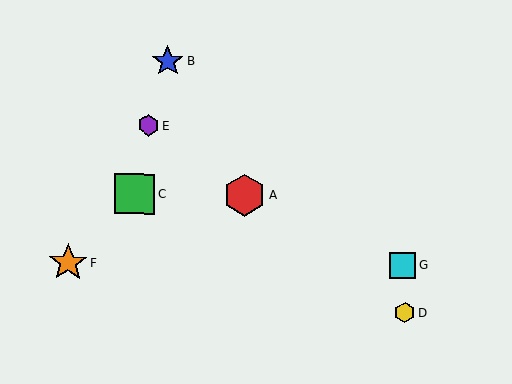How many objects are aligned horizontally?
2 objects (A, C) are aligned horizontally.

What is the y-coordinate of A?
Object A is at y≈195.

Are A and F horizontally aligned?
No, A is at y≈195 and F is at y≈263.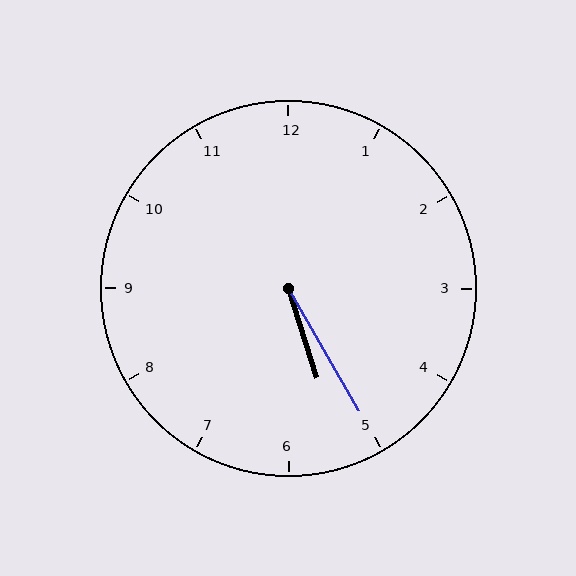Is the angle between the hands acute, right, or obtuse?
It is acute.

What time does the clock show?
5:25.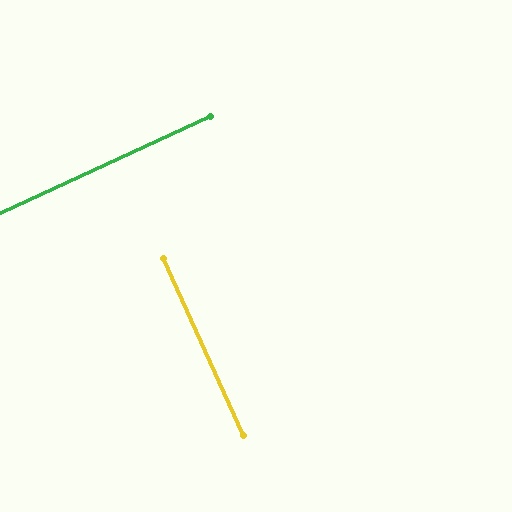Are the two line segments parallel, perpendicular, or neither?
Perpendicular — they meet at approximately 90°.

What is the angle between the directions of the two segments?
Approximately 90 degrees.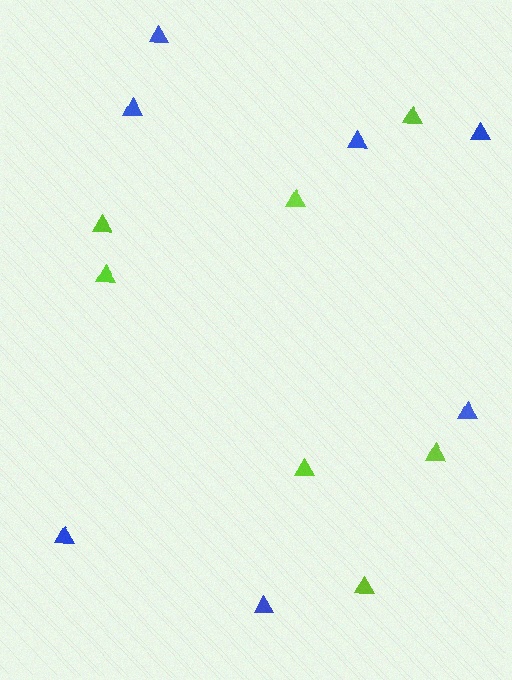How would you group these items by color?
There are 2 groups: one group of lime triangles (7) and one group of blue triangles (7).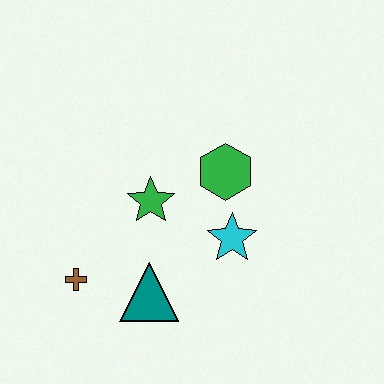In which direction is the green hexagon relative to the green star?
The green hexagon is to the right of the green star.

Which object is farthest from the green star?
The brown cross is farthest from the green star.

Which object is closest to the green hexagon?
The cyan star is closest to the green hexagon.